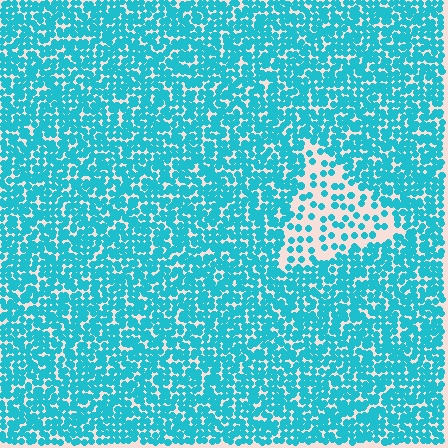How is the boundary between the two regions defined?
The boundary is defined by a change in element density (approximately 2.8x ratio). All elements are the same color, size, and shape.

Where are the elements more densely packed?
The elements are more densely packed outside the triangle boundary.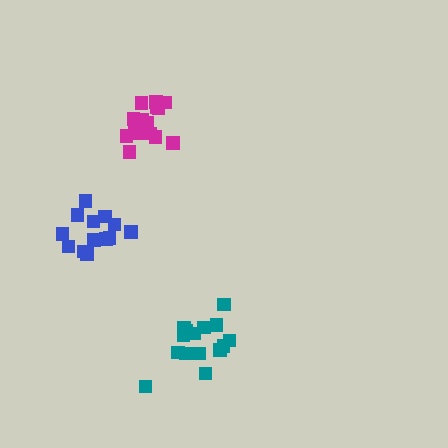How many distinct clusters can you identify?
There are 3 distinct clusters.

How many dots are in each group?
Group 1: 14 dots, Group 2: 15 dots, Group 3: 16 dots (45 total).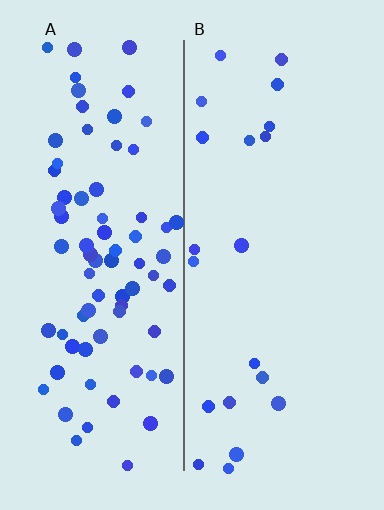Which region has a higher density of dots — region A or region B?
A (the left).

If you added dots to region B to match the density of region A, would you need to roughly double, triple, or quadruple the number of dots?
Approximately quadruple.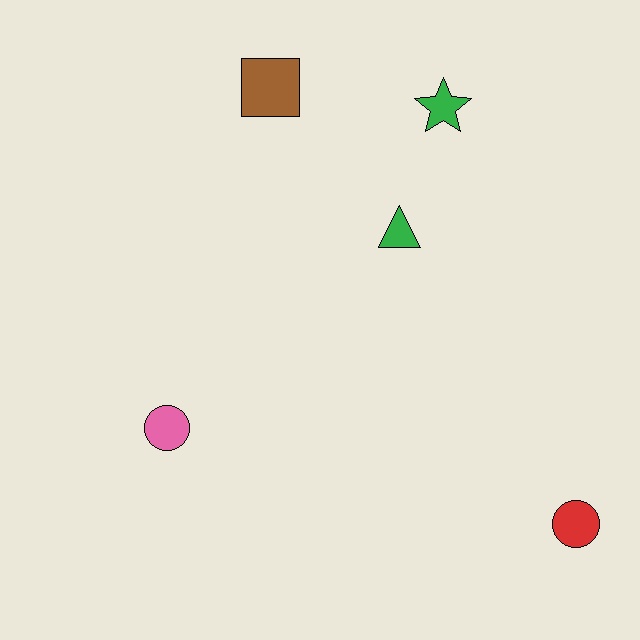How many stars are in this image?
There is 1 star.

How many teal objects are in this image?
There are no teal objects.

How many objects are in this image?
There are 5 objects.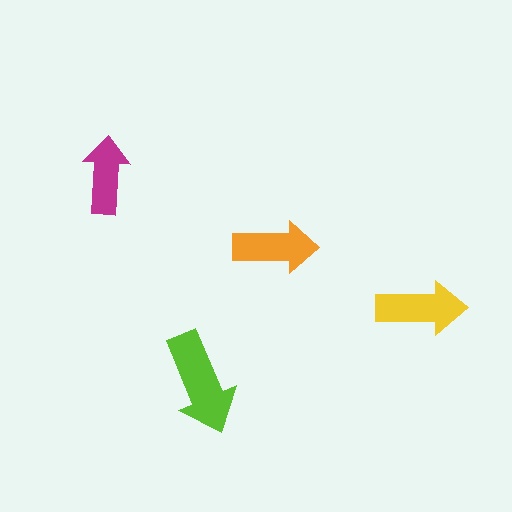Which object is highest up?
The magenta arrow is topmost.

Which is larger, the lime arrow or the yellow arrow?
The lime one.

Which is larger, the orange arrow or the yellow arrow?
The yellow one.